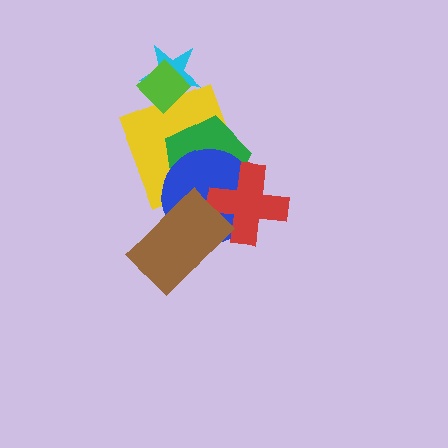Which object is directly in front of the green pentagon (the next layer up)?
The blue circle is directly in front of the green pentagon.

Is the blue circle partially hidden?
Yes, it is partially covered by another shape.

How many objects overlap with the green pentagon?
3 objects overlap with the green pentagon.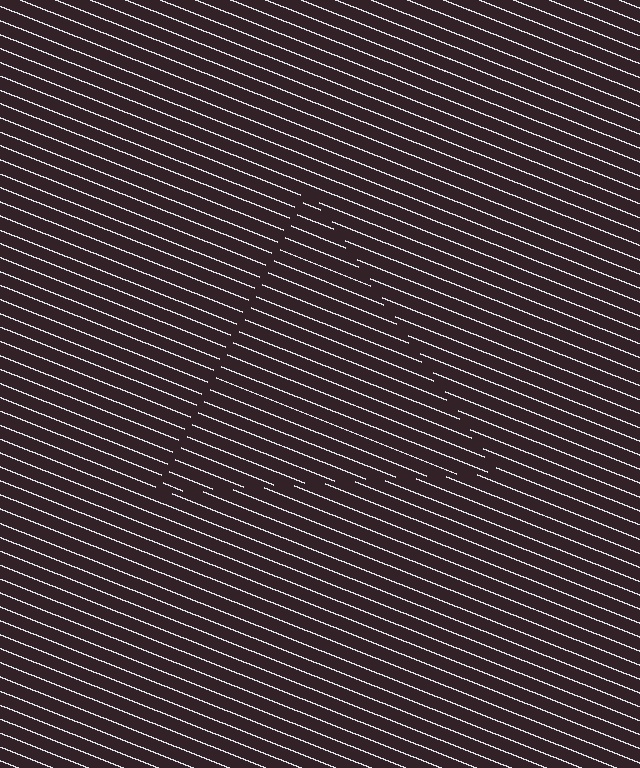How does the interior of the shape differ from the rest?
The interior of the shape contains the same grating, shifted by half a period — the contour is defined by the phase discontinuity where line-ends from the inner and outer gratings abut.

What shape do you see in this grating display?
An illusory triangle. The interior of the shape contains the same grating, shifted by half a period — the contour is defined by the phase discontinuity where line-ends from the inner and outer gratings abut.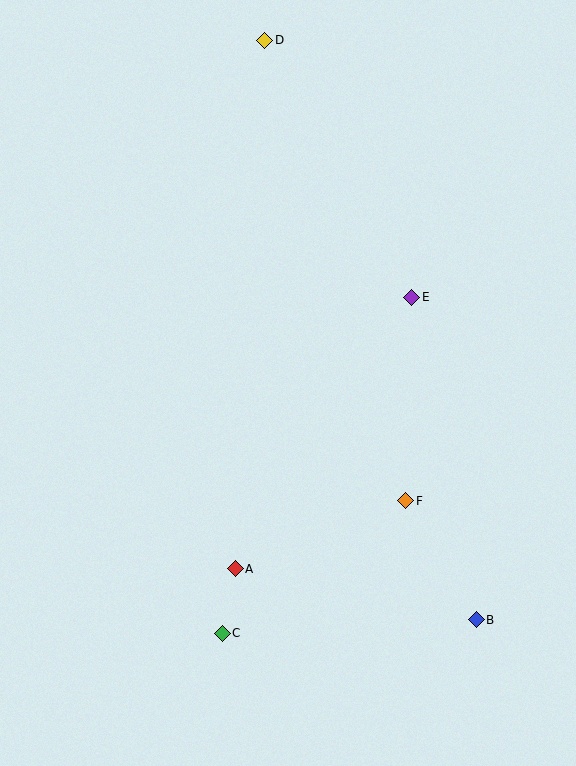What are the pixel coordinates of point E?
Point E is at (412, 297).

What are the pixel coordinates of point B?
Point B is at (476, 620).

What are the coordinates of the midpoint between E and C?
The midpoint between E and C is at (317, 465).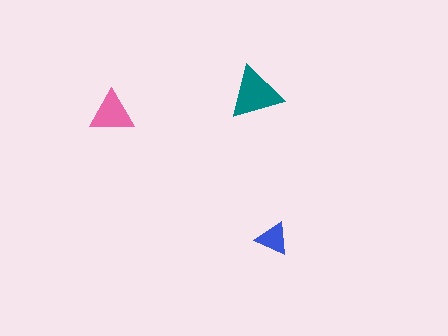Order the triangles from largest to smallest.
the teal one, the pink one, the blue one.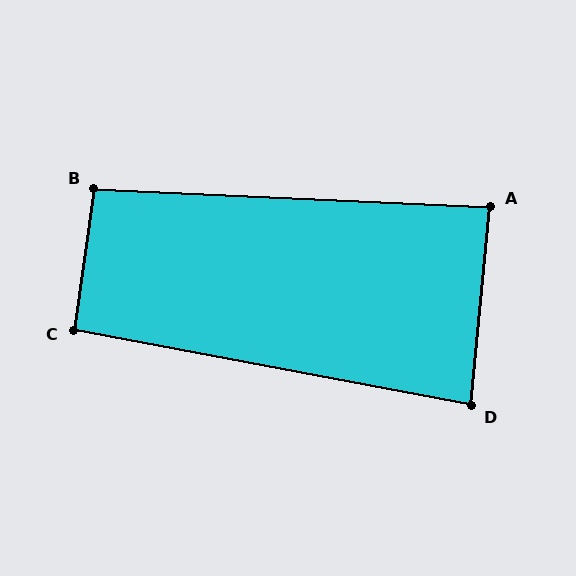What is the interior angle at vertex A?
Approximately 87 degrees (approximately right).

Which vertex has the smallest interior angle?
D, at approximately 85 degrees.